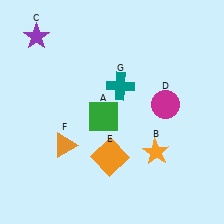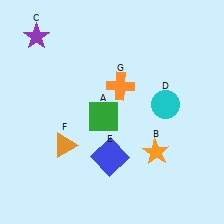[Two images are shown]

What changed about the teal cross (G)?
In Image 1, G is teal. In Image 2, it changed to orange.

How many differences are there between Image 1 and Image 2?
There are 3 differences between the two images.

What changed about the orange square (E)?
In Image 1, E is orange. In Image 2, it changed to blue.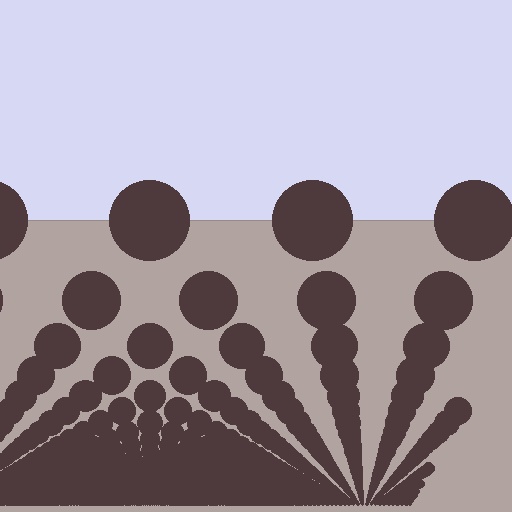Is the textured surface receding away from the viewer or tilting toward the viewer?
The surface appears to tilt toward the viewer. Texture elements get larger and sparser toward the top.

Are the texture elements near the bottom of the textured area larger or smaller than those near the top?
Smaller. The gradient is inverted — elements near the bottom are smaller and denser.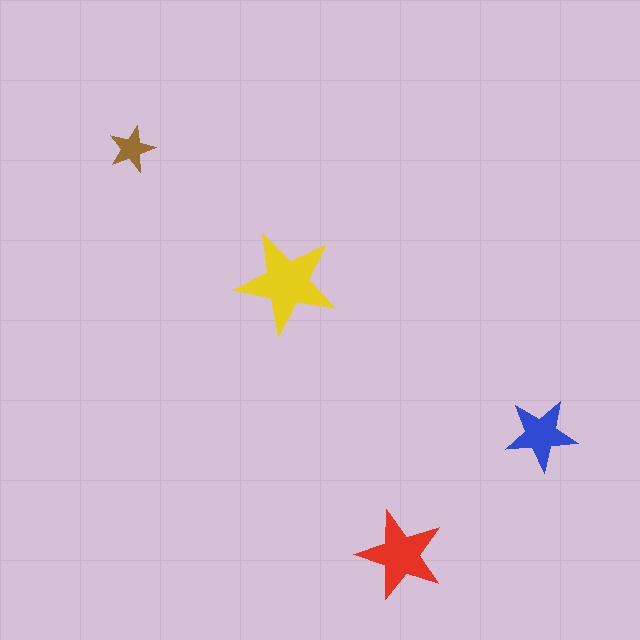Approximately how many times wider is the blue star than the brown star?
About 1.5 times wider.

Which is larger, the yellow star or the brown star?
The yellow one.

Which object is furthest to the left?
The brown star is leftmost.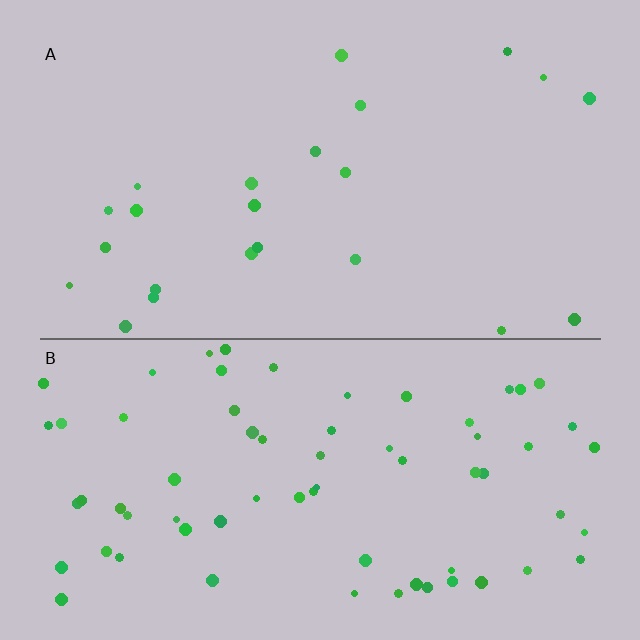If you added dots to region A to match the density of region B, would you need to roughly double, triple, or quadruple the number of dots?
Approximately triple.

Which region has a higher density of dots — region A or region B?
B (the bottom).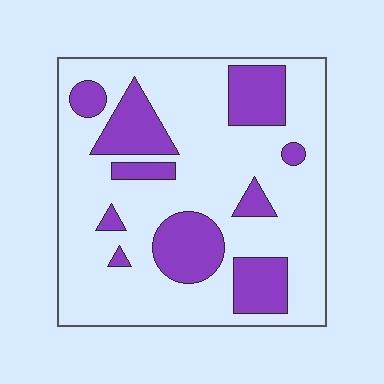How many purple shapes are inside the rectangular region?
10.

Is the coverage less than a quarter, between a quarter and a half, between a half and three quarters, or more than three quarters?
Between a quarter and a half.